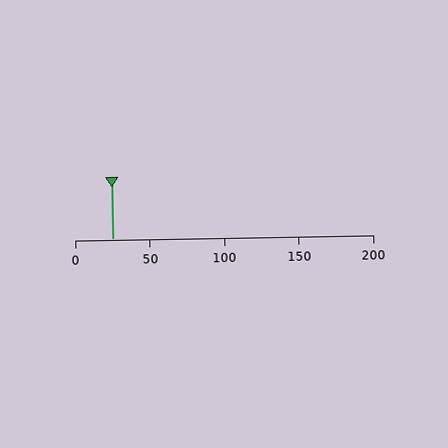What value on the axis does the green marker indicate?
The marker indicates approximately 25.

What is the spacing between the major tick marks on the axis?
The major ticks are spaced 50 apart.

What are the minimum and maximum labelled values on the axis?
The axis runs from 0 to 200.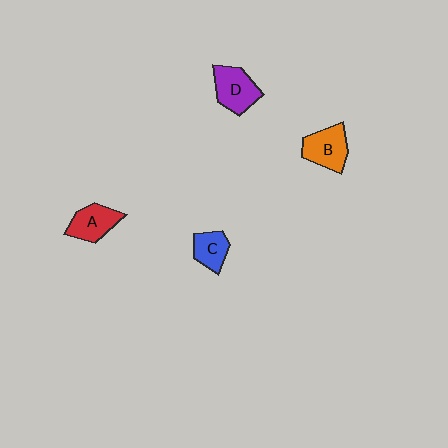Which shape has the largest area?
Shape D (purple).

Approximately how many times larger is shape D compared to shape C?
Approximately 1.4 times.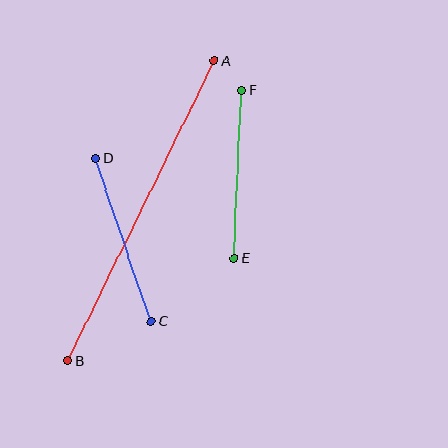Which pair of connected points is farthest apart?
Points A and B are farthest apart.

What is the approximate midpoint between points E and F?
The midpoint is at approximately (238, 174) pixels.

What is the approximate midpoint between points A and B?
The midpoint is at approximately (141, 210) pixels.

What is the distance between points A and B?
The distance is approximately 334 pixels.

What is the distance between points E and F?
The distance is approximately 168 pixels.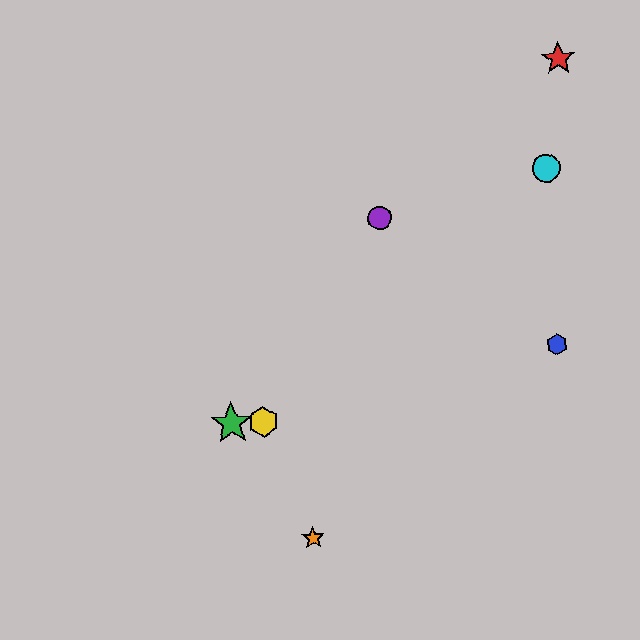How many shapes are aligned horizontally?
2 shapes (the green star, the yellow hexagon) are aligned horizontally.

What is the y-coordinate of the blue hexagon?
The blue hexagon is at y≈344.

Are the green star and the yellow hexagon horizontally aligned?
Yes, both are at y≈423.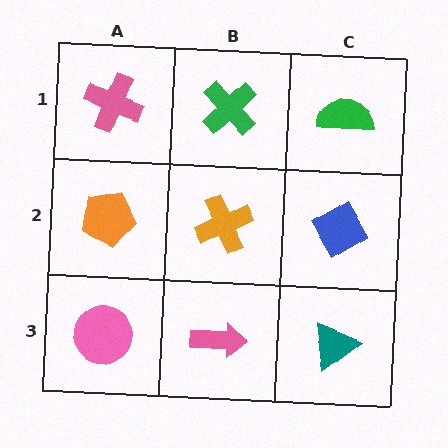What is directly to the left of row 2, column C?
An orange cross.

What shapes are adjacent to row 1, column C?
A blue diamond (row 2, column C), a green cross (row 1, column B).